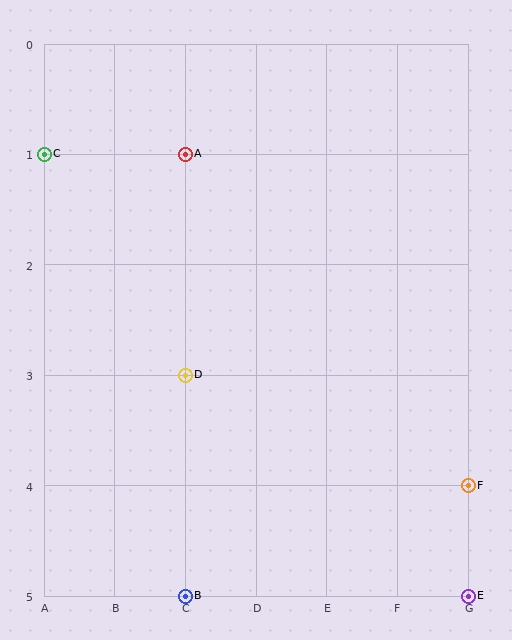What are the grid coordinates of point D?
Point D is at grid coordinates (C, 3).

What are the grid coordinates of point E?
Point E is at grid coordinates (G, 5).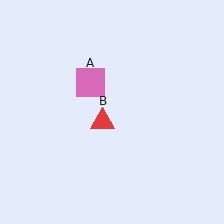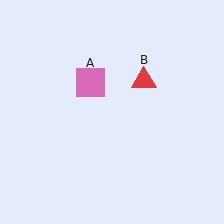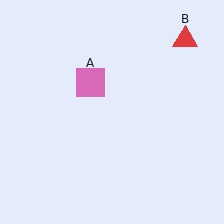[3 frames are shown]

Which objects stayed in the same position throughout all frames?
Pink square (object A) remained stationary.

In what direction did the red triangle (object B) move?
The red triangle (object B) moved up and to the right.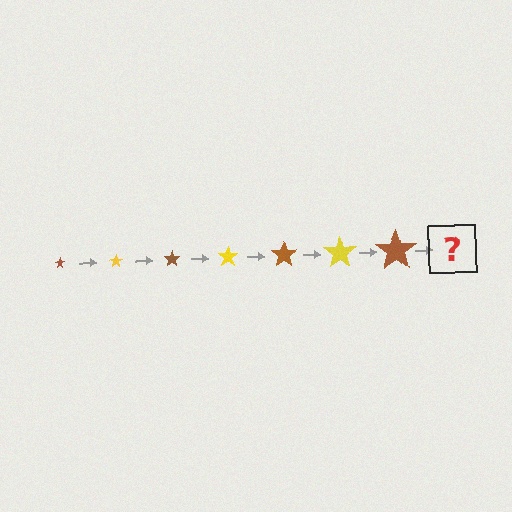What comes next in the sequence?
The next element should be a yellow star, larger than the previous one.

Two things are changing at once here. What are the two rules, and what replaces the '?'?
The two rules are that the star grows larger each step and the color cycles through brown and yellow. The '?' should be a yellow star, larger than the previous one.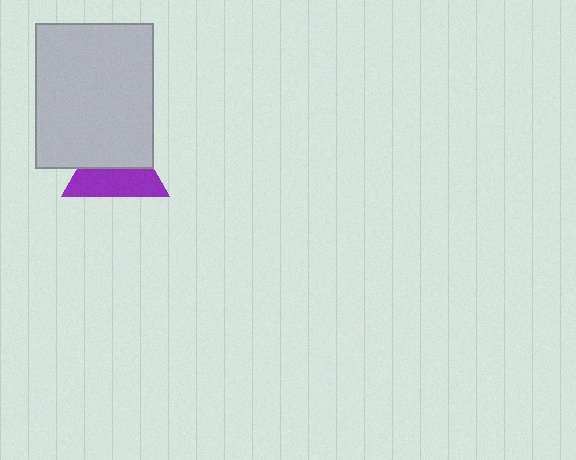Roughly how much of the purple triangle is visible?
About half of it is visible (roughly 50%).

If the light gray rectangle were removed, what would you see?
You would see the complete purple triangle.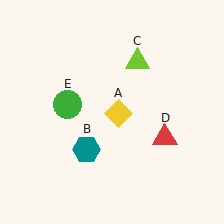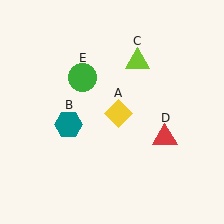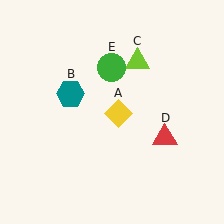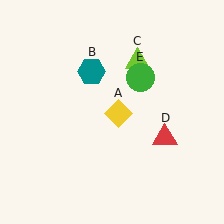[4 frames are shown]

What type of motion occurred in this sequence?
The teal hexagon (object B), green circle (object E) rotated clockwise around the center of the scene.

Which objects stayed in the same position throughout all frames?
Yellow diamond (object A) and lime triangle (object C) and red triangle (object D) remained stationary.